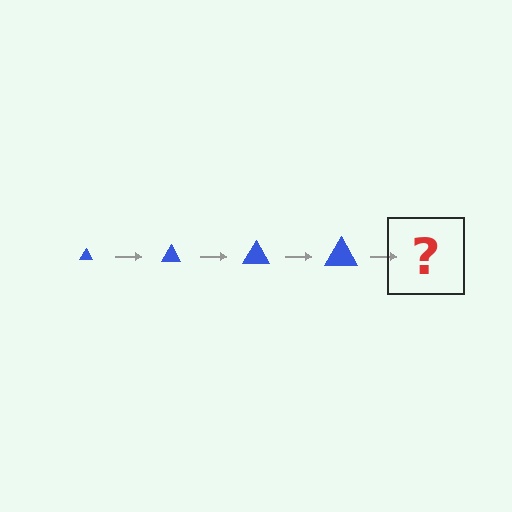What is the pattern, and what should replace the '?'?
The pattern is that the triangle gets progressively larger each step. The '?' should be a blue triangle, larger than the previous one.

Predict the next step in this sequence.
The next step is a blue triangle, larger than the previous one.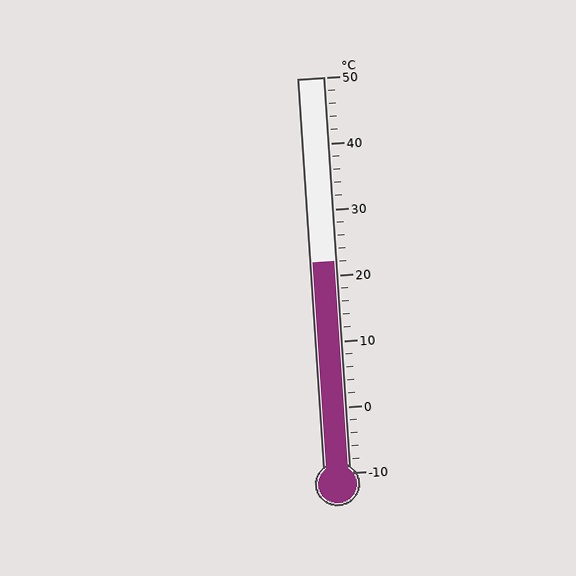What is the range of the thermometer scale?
The thermometer scale ranges from -10°C to 50°C.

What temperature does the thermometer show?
The thermometer shows approximately 22°C.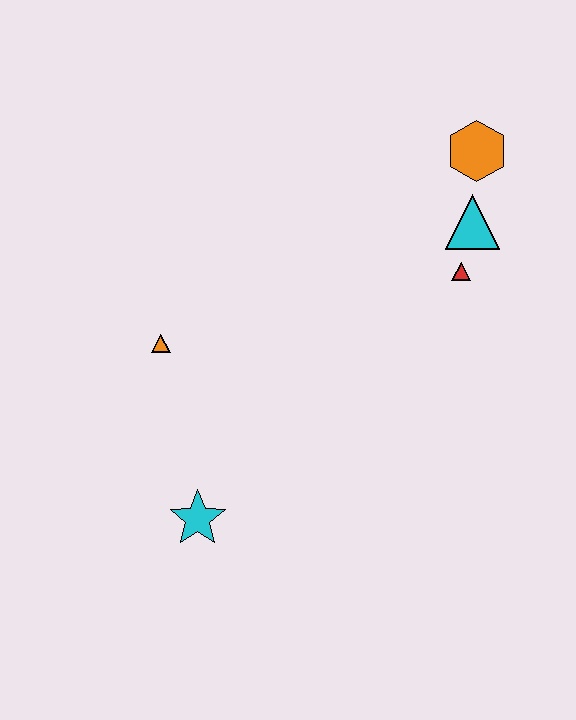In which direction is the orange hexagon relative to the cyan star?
The orange hexagon is above the cyan star.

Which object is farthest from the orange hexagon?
The cyan star is farthest from the orange hexagon.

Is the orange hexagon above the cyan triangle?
Yes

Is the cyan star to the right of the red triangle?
No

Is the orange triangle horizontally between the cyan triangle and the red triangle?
No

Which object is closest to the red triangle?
The cyan triangle is closest to the red triangle.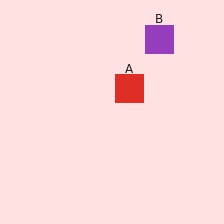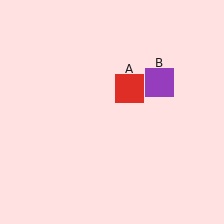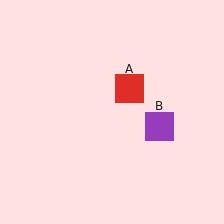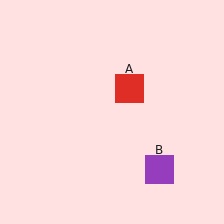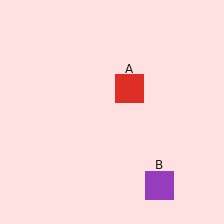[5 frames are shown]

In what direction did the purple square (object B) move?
The purple square (object B) moved down.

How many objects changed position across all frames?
1 object changed position: purple square (object B).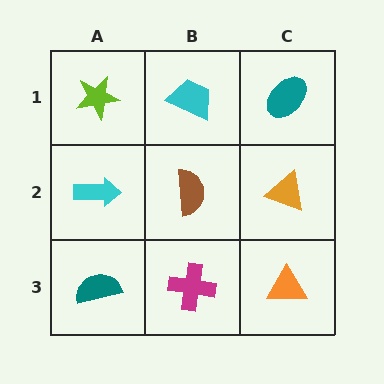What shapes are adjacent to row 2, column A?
A lime star (row 1, column A), a teal semicircle (row 3, column A), a brown semicircle (row 2, column B).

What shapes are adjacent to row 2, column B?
A cyan trapezoid (row 1, column B), a magenta cross (row 3, column B), a cyan arrow (row 2, column A), an orange triangle (row 2, column C).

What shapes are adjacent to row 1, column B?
A brown semicircle (row 2, column B), a lime star (row 1, column A), a teal ellipse (row 1, column C).